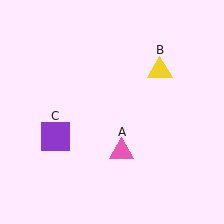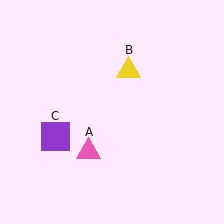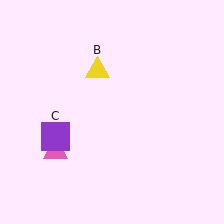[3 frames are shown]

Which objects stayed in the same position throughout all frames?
Purple square (object C) remained stationary.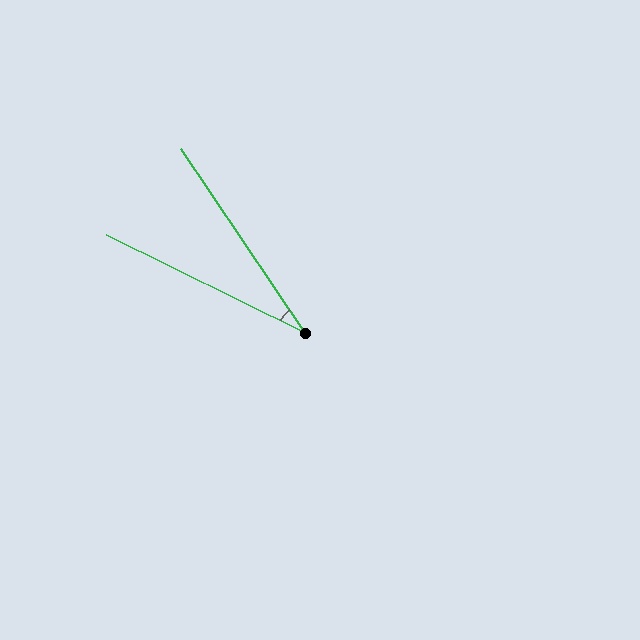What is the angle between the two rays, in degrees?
Approximately 30 degrees.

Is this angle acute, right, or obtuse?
It is acute.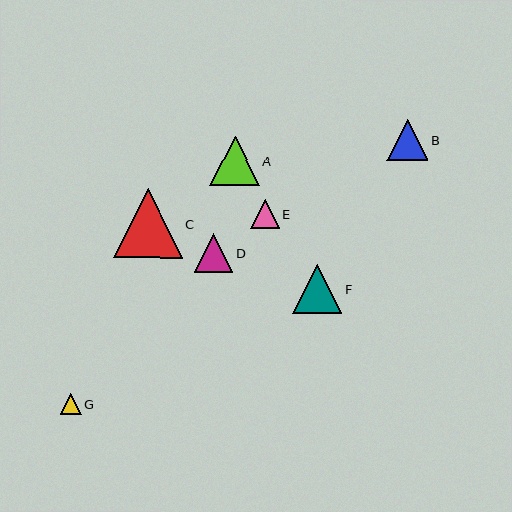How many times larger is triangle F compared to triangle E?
Triangle F is approximately 1.7 times the size of triangle E.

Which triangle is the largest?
Triangle C is the largest with a size of approximately 69 pixels.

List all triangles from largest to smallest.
From largest to smallest: C, A, F, B, D, E, G.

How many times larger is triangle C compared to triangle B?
Triangle C is approximately 1.7 times the size of triangle B.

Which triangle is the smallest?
Triangle G is the smallest with a size of approximately 21 pixels.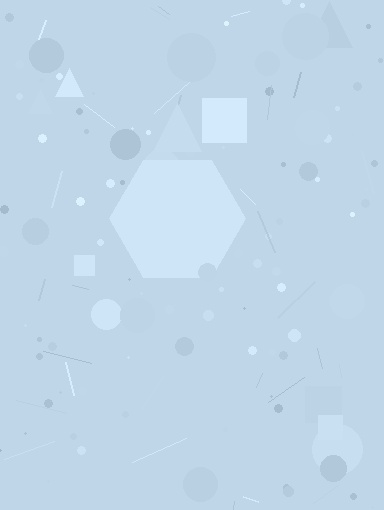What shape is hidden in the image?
A hexagon is hidden in the image.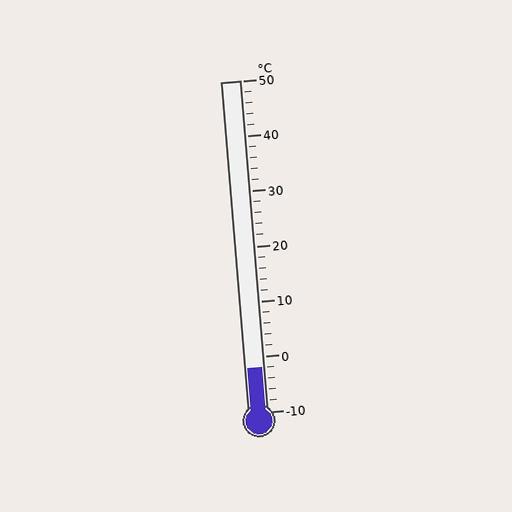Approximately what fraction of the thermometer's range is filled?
The thermometer is filled to approximately 15% of its range.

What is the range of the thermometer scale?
The thermometer scale ranges from -10°C to 50°C.